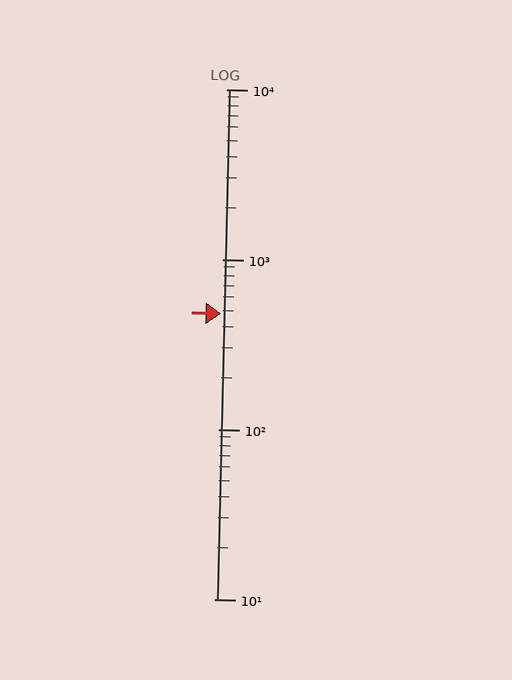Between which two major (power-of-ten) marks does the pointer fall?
The pointer is between 100 and 1000.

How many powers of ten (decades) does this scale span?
The scale spans 3 decades, from 10 to 10000.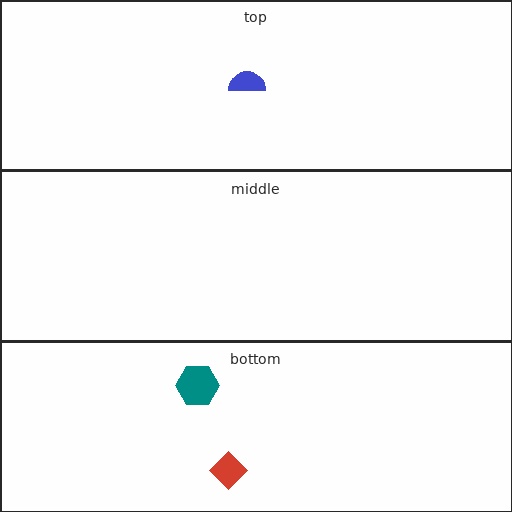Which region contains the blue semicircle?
The top region.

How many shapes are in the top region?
1.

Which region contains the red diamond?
The bottom region.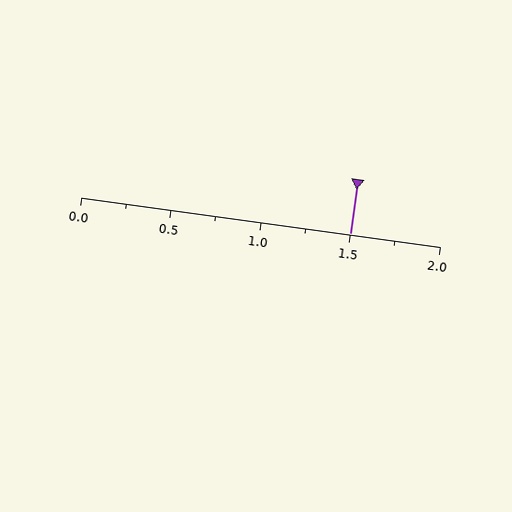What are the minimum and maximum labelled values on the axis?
The axis runs from 0.0 to 2.0.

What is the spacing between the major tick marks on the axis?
The major ticks are spaced 0.5 apart.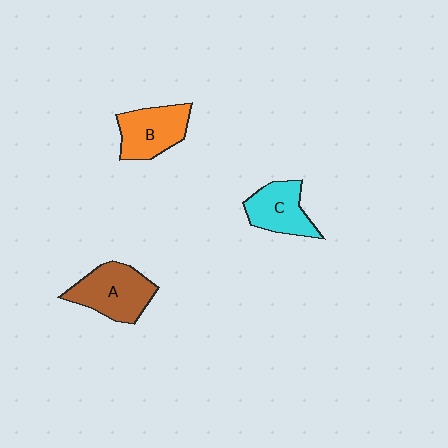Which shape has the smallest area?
Shape C (cyan).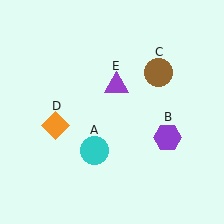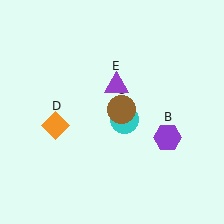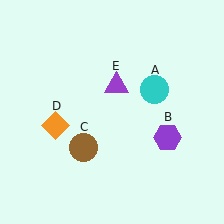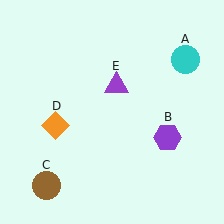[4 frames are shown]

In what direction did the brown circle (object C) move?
The brown circle (object C) moved down and to the left.